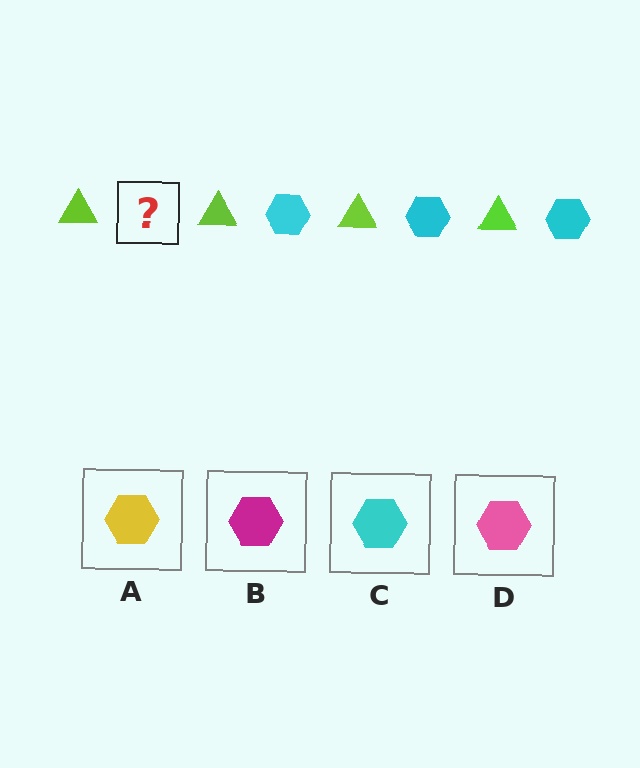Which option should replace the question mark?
Option C.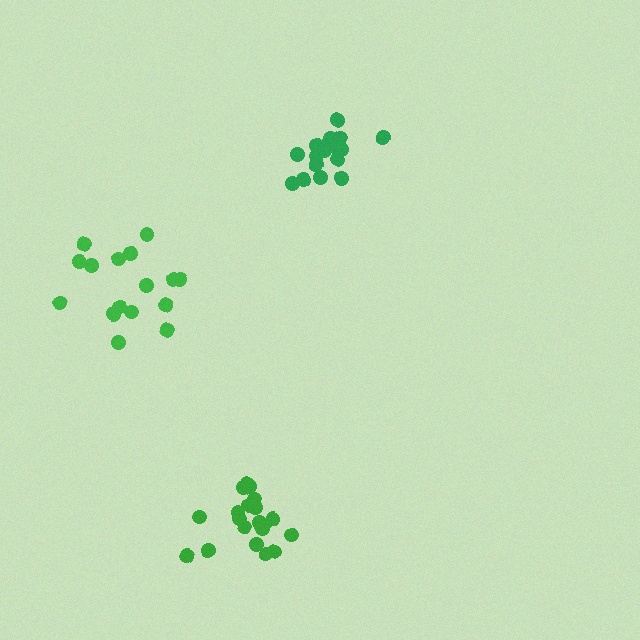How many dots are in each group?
Group 1: 18 dots, Group 2: 20 dots, Group 3: 16 dots (54 total).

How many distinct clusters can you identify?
There are 3 distinct clusters.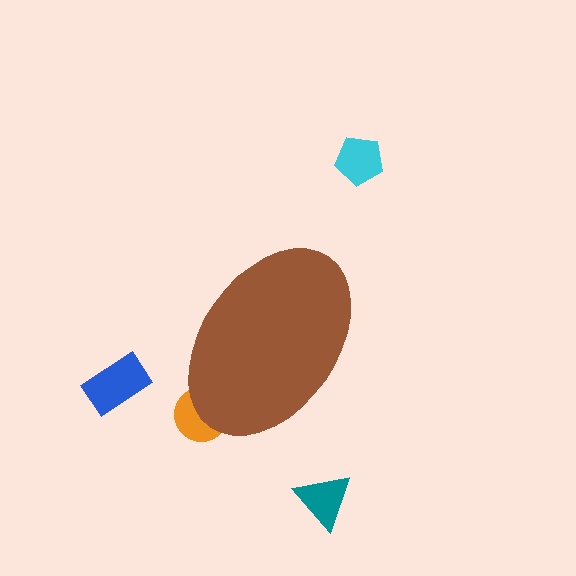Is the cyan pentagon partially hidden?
No, the cyan pentagon is fully visible.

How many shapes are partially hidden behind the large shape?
1 shape is partially hidden.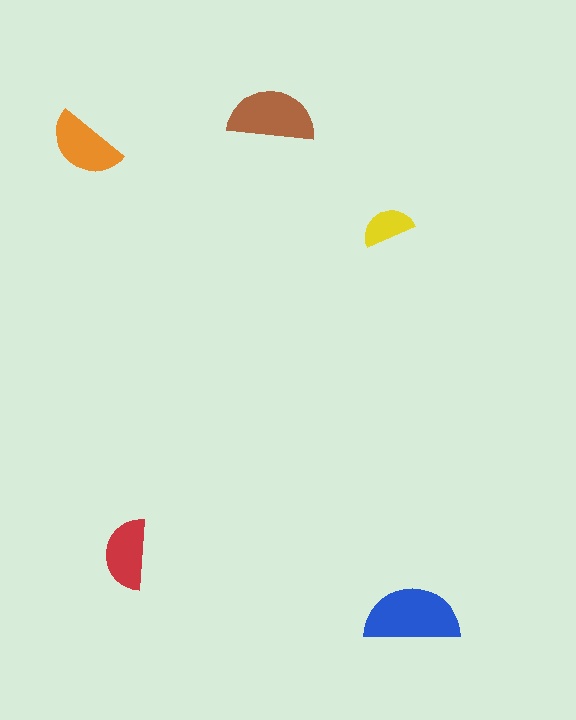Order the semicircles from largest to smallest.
the blue one, the brown one, the orange one, the red one, the yellow one.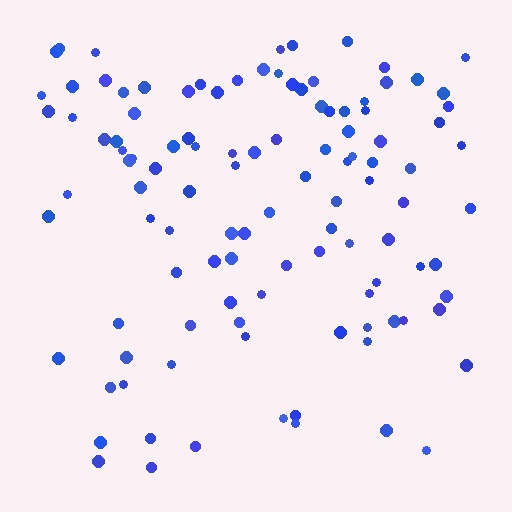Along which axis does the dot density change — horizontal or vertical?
Vertical.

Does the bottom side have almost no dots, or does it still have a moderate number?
Still a moderate number, just noticeably fewer than the top.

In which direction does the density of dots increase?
From bottom to top, with the top side densest.